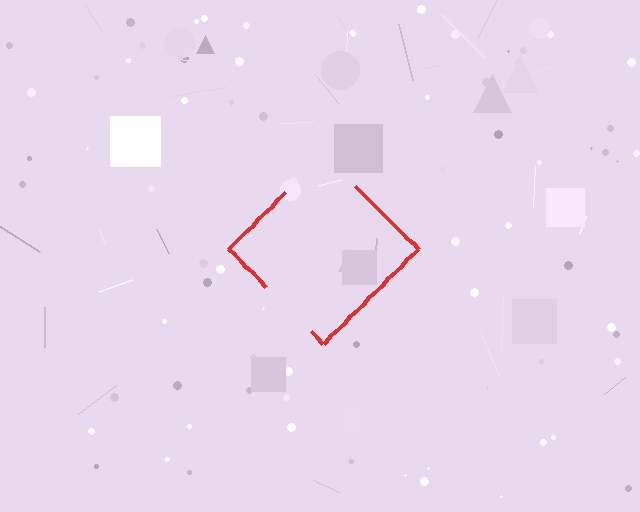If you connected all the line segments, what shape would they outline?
They would outline a diamond.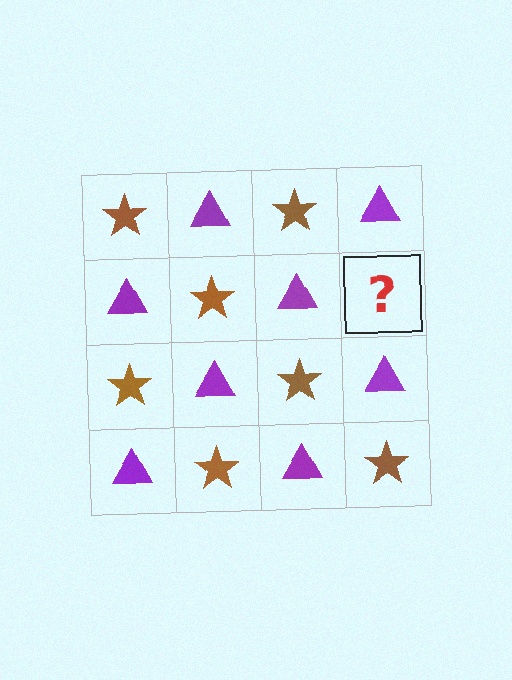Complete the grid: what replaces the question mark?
The question mark should be replaced with a brown star.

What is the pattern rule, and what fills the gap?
The rule is that it alternates brown star and purple triangle in a checkerboard pattern. The gap should be filled with a brown star.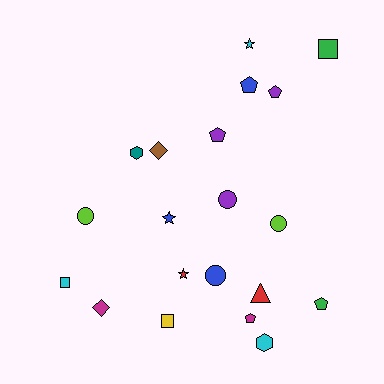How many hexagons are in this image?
There are 2 hexagons.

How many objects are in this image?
There are 20 objects.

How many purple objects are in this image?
There are 3 purple objects.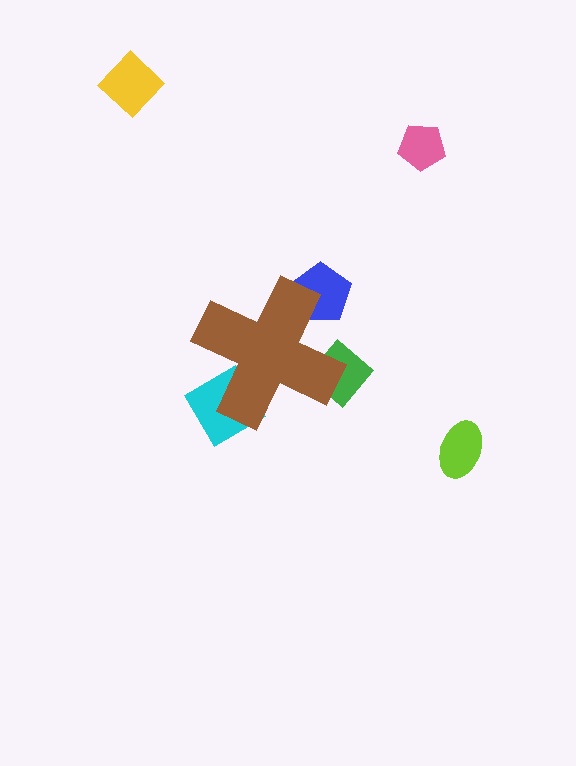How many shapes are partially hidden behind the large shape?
3 shapes are partially hidden.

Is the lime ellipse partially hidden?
No, the lime ellipse is fully visible.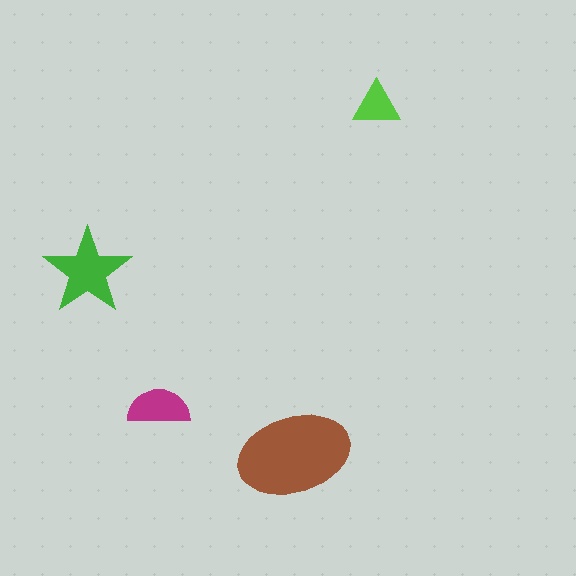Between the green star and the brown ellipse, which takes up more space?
The brown ellipse.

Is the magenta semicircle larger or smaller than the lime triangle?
Larger.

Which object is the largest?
The brown ellipse.